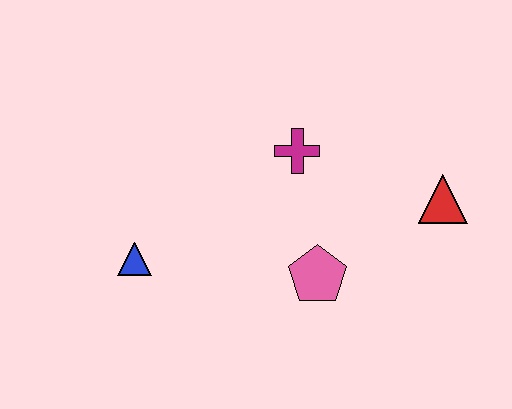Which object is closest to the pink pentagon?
The magenta cross is closest to the pink pentagon.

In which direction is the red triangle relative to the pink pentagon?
The red triangle is to the right of the pink pentagon.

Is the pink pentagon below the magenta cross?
Yes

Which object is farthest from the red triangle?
The blue triangle is farthest from the red triangle.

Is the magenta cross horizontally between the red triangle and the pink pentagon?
No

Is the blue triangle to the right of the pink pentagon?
No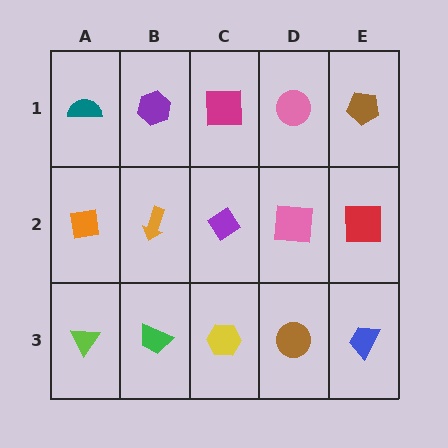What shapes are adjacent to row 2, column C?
A magenta square (row 1, column C), a yellow hexagon (row 3, column C), an orange arrow (row 2, column B), a pink square (row 2, column D).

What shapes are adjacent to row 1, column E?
A red square (row 2, column E), a pink circle (row 1, column D).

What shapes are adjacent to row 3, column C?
A purple diamond (row 2, column C), a green trapezoid (row 3, column B), a brown circle (row 3, column D).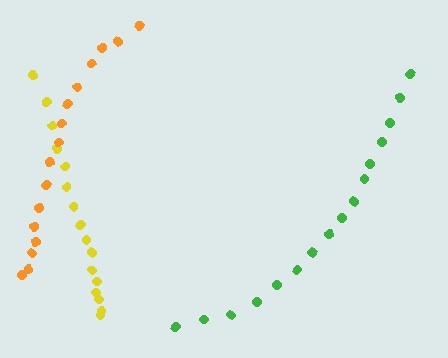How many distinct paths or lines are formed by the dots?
There are 3 distinct paths.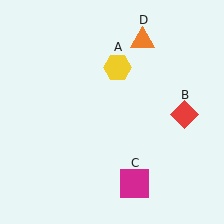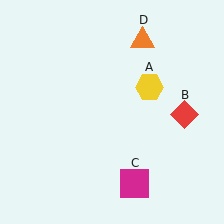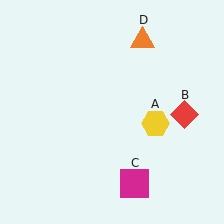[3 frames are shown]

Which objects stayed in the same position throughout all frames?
Red diamond (object B) and magenta square (object C) and orange triangle (object D) remained stationary.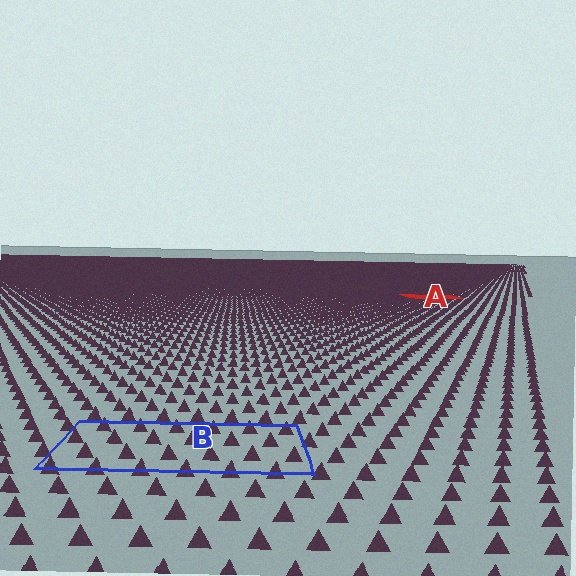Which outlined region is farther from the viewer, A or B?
Region A is farther from the viewer — the texture elements inside it appear smaller and more densely packed.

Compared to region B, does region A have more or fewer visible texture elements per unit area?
Region A has more texture elements per unit area — they are packed more densely because it is farther away.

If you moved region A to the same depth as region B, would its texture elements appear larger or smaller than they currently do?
They would appear larger. At a closer depth, the same texture elements are projected at a bigger on-screen size.